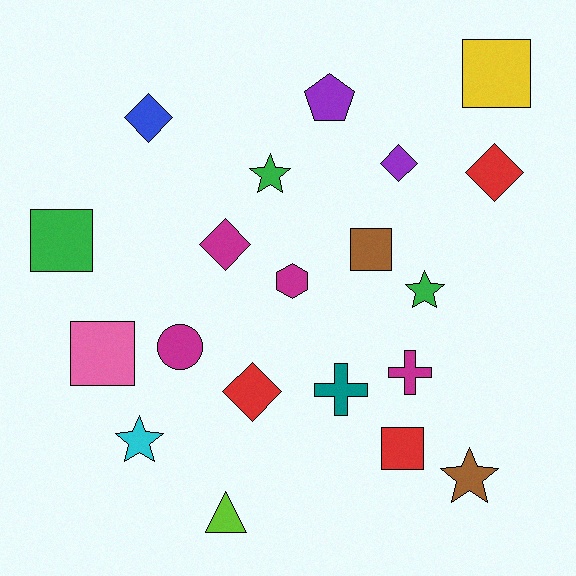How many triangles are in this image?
There is 1 triangle.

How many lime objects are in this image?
There is 1 lime object.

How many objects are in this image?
There are 20 objects.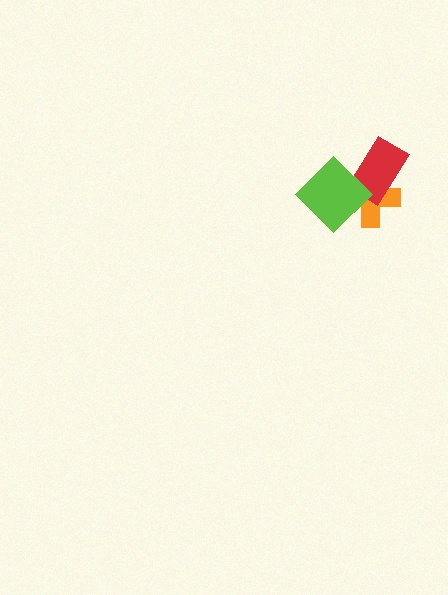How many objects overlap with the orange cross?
2 objects overlap with the orange cross.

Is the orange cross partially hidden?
Yes, it is partially covered by another shape.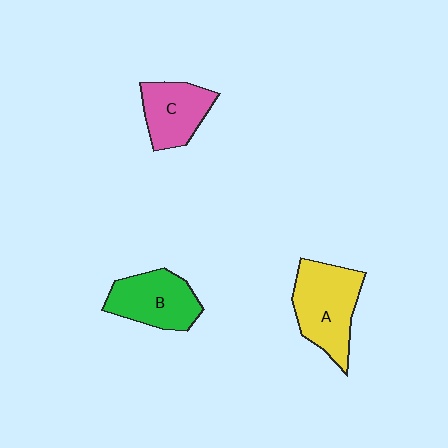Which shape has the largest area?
Shape A (yellow).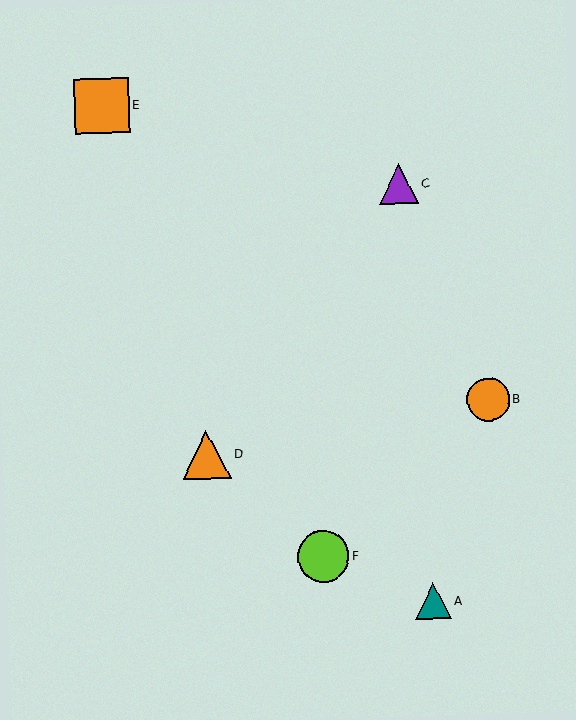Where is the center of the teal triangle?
The center of the teal triangle is at (433, 601).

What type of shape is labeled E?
Shape E is an orange square.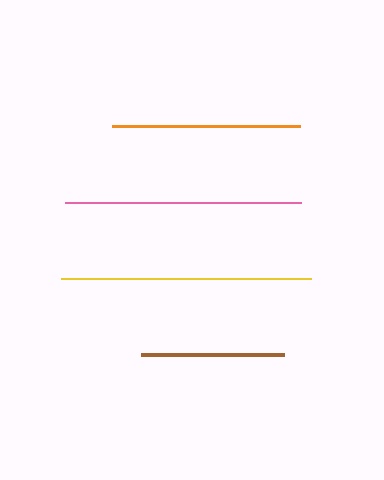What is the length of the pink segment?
The pink segment is approximately 235 pixels long.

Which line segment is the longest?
The yellow line is the longest at approximately 251 pixels.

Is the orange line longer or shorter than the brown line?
The orange line is longer than the brown line.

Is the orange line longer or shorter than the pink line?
The pink line is longer than the orange line.